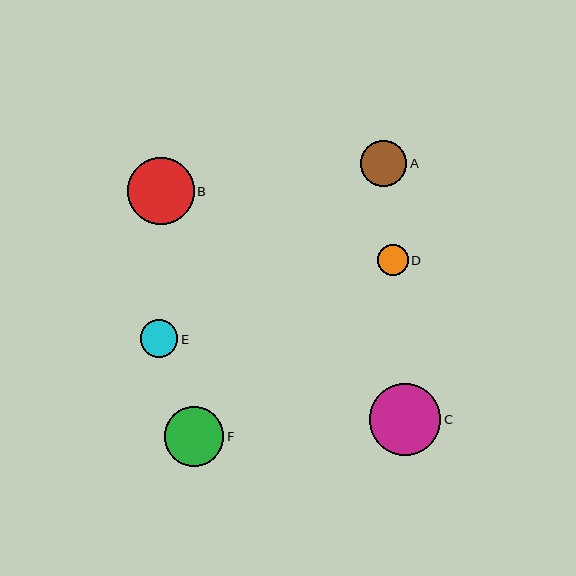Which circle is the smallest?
Circle D is the smallest with a size of approximately 31 pixels.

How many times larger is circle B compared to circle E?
Circle B is approximately 1.8 times the size of circle E.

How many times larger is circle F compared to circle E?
Circle F is approximately 1.6 times the size of circle E.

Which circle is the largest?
Circle C is the largest with a size of approximately 71 pixels.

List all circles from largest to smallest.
From largest to smallest: C, B, F, A, E, D.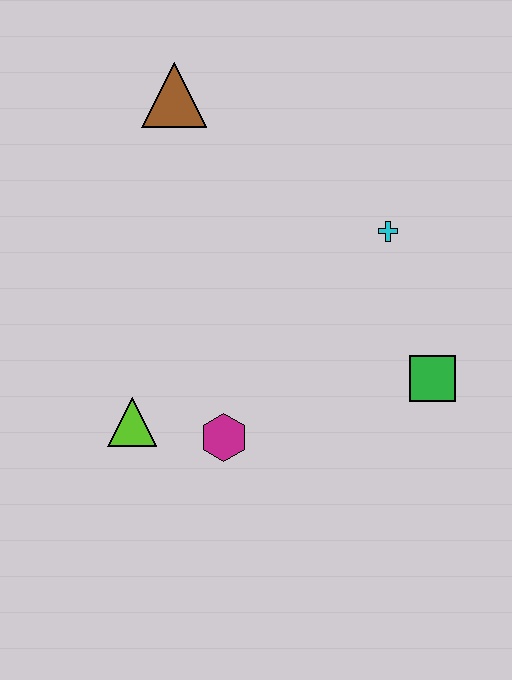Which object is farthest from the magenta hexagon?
The brown triangle is farthest from the magenta hexagon.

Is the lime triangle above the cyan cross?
No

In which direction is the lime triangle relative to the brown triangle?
The lime triangle is below the brown triangle.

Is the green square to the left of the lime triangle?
No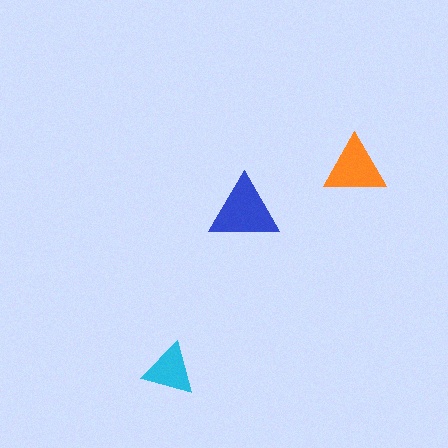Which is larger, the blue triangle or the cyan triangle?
The blue one.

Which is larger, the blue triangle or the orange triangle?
The blue one.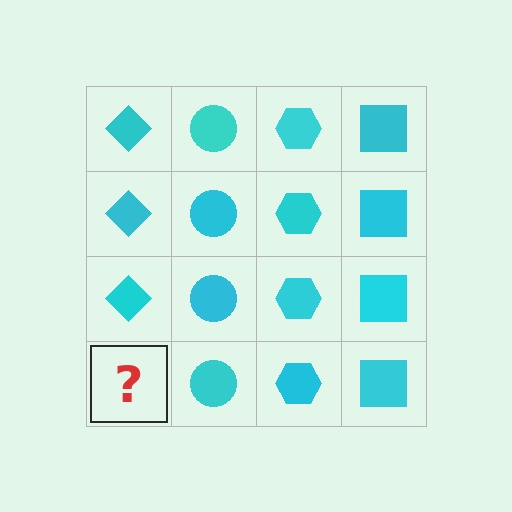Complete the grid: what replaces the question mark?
The question mark should be replaced with a cyan diamond.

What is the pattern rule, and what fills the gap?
The rule is that each column has a consistent shape. The gap should be filled with a cyan diamond.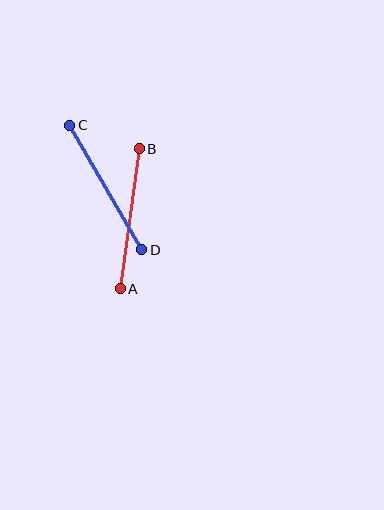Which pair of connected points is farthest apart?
Points C and D are farthest apart.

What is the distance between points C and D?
The distance is approximately 144 pixels.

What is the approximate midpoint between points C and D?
The midpoint is at approximately (106, 187) pixels.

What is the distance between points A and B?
The distance is approximately 142 pixels.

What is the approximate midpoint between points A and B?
The midpoint is at approximately (130, 219) pixels.